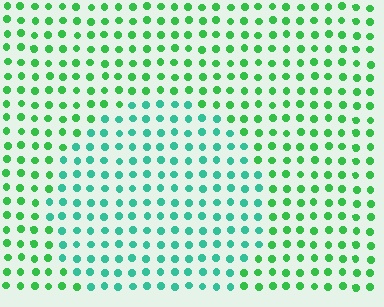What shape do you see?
I see a circle.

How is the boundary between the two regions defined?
The boundary is defined purely by a slight shift in hue (about 35 degrees). Spacing, size, and orientation are identical on both sides.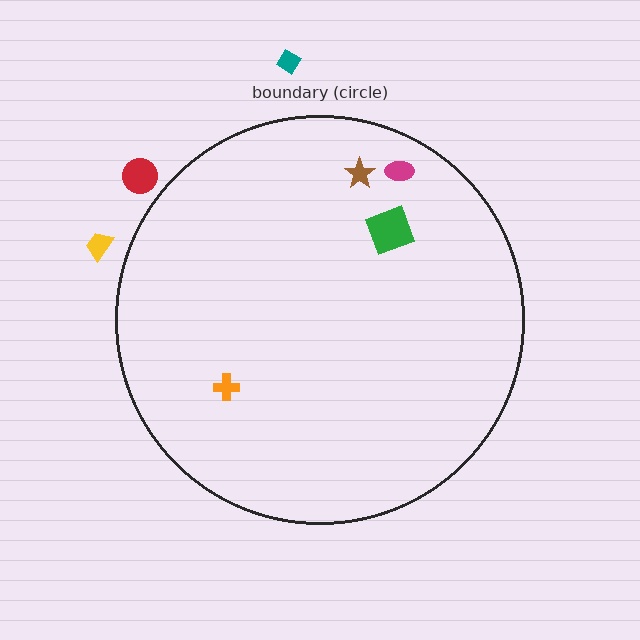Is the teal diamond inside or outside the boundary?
Outside.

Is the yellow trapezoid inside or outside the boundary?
Outside.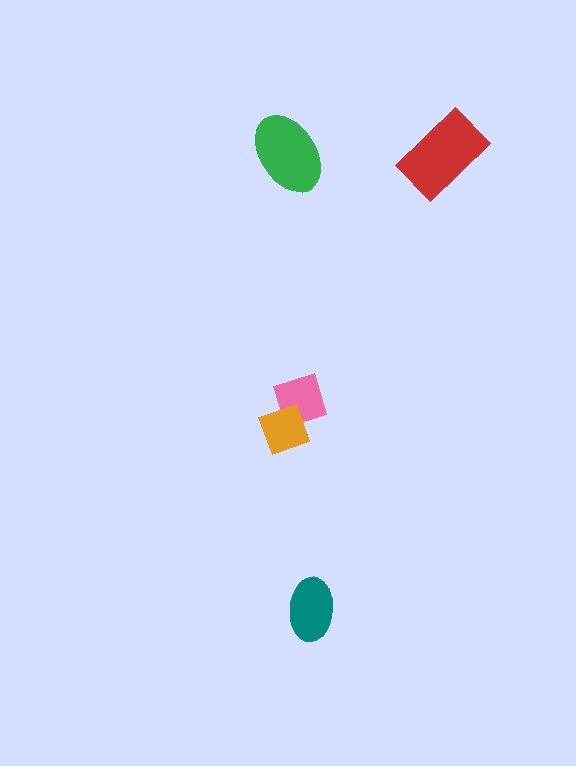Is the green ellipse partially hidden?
No, no other shape covers it.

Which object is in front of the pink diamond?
The orange diamond is in front of the pink diamond.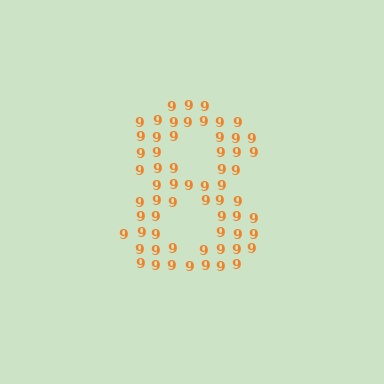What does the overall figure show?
The overall figure shows the digit 8.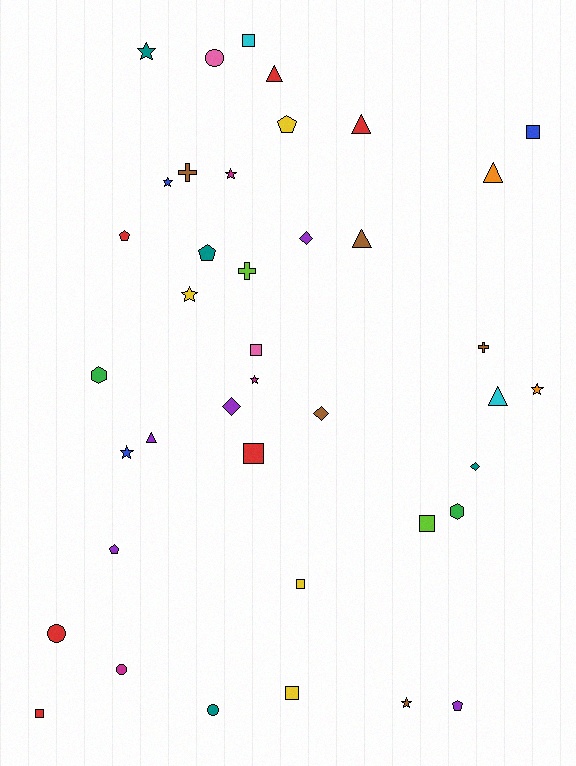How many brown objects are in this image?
There are 5 brown objects.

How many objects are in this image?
There are 40 objects.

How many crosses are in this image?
There are 3 crosses.